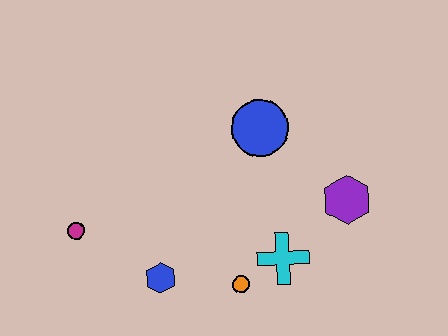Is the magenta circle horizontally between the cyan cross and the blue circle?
No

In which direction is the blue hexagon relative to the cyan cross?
The blue hexagon is to the left of the cyan cross.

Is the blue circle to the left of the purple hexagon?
Yes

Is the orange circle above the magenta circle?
No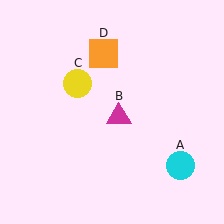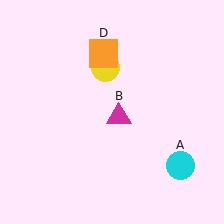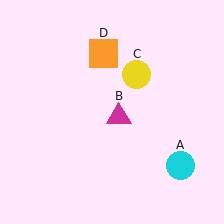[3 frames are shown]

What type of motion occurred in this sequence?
The yellow circle (object C) rotated clockwise around the center of the scene.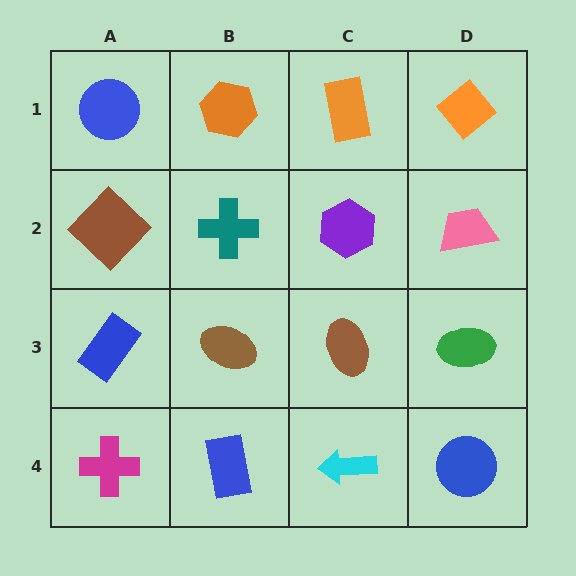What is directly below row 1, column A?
A brown diamond.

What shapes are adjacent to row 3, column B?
A teal cross (row 2, column B), a blue rectangle (row 4, column B), a blue rectangle (row 3, column A), a brown ellipse (row 3, column C).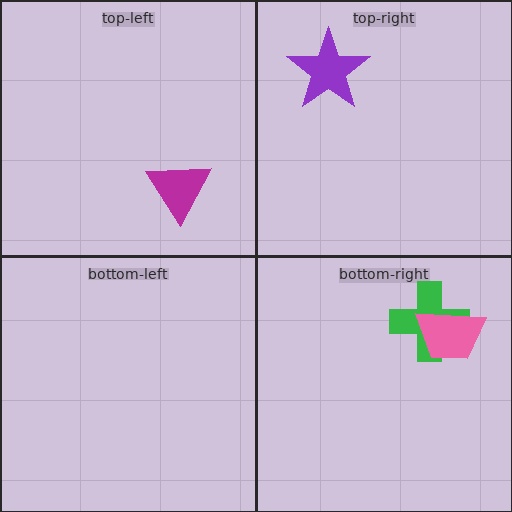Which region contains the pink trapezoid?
The bottom-right region.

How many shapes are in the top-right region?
1.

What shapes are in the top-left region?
The magenta triangle.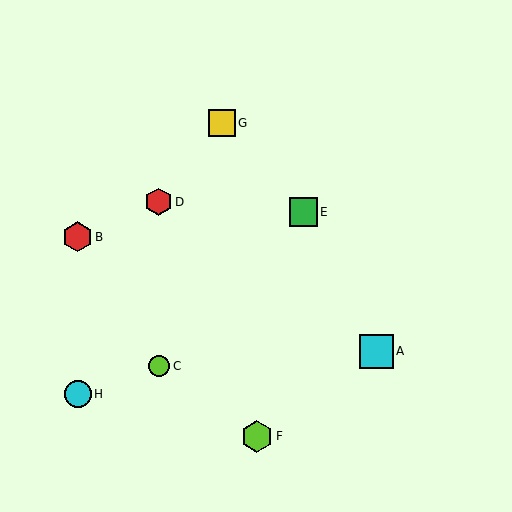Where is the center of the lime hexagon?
The center of the lime hexagon is at (257, 436).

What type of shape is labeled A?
Shape A is a cyan square.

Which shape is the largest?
The cyan square (labeled A) is the largest.